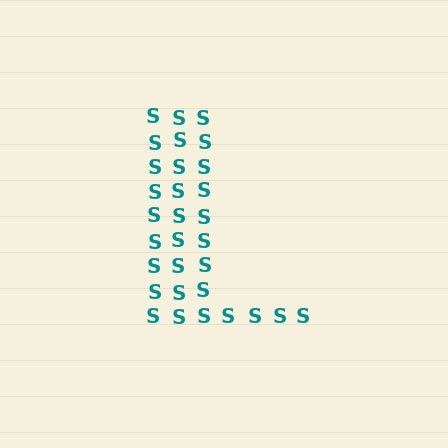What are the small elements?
The small elements are letter S's.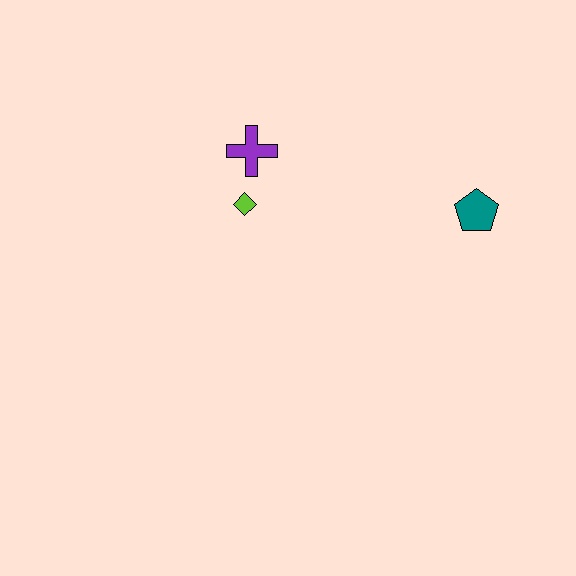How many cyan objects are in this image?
There are no cyan objects.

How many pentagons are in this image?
There is 1 pentagon.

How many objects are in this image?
There are 3 objects.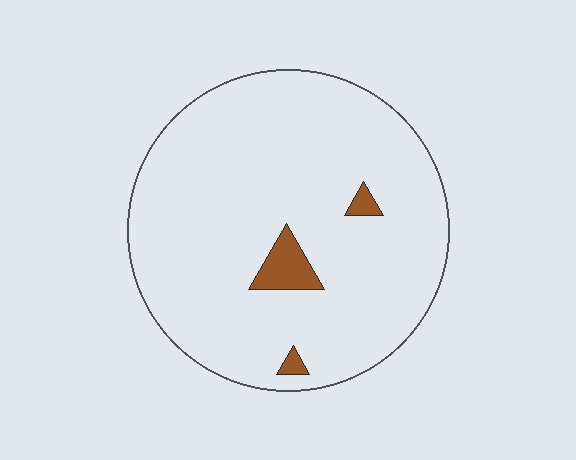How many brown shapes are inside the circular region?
3.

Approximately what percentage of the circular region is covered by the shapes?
Approximately 5%.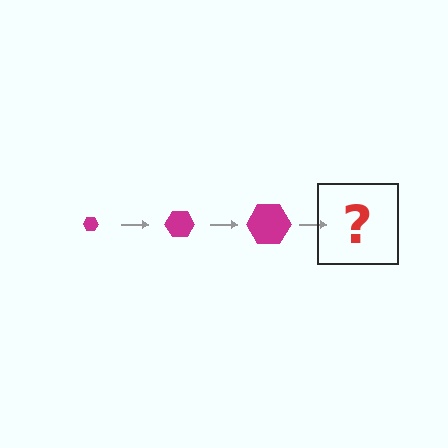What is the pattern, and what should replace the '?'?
The pattern is that the hexagon gets progressively larger each step. The '?' should be a magenta hexagon, larger than the previous one.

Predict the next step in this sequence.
The next step is a magenta hexagon, larger than the previous one.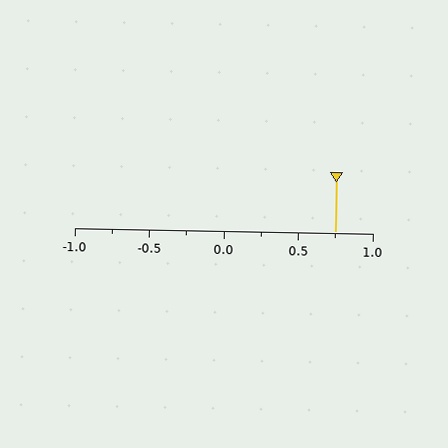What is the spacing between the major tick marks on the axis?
The major ticks are spaced 0.5 apart.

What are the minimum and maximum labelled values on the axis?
The axis runs from -1.0 to 1.0.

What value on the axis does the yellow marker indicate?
The marker indicates approximately 0.75.